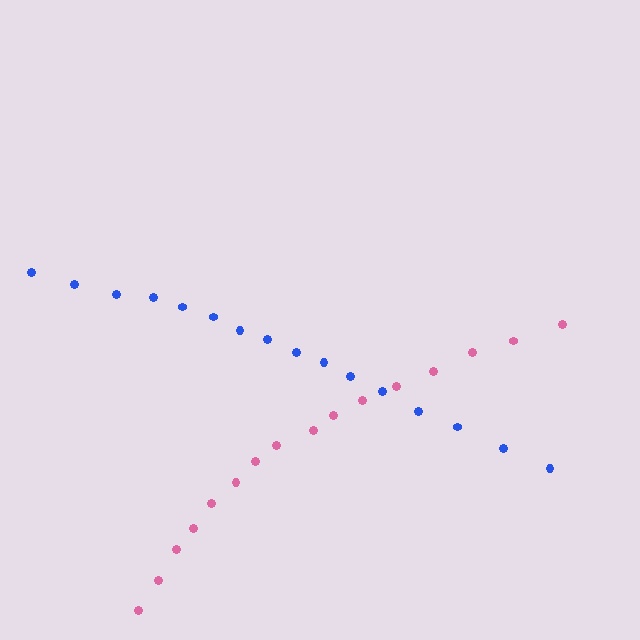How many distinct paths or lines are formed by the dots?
There are 2 distinct paths.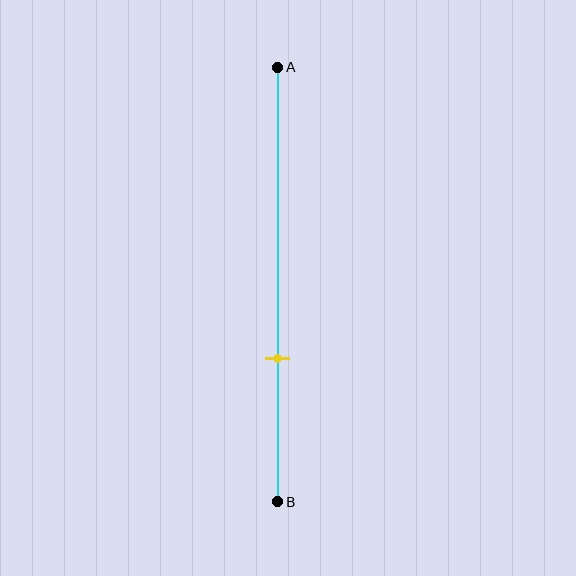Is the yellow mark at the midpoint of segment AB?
No, the mark is at about 65% from A, not at the 50% midpoint.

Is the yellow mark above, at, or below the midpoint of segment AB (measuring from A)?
The yellow mark is below the midpoint of segment AB.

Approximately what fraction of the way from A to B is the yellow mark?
The yellow mark is approximately 65% of the way from A to B.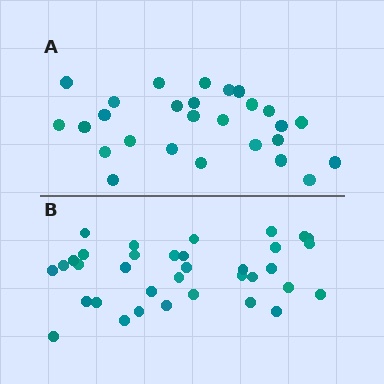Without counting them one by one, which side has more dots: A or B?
Region B (the bottom region) has more dots.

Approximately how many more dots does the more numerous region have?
Region B has roughly 8 or so more dots than region A.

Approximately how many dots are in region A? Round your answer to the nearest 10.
About 30 dots. (The exact count is 27, which rounds to 30.)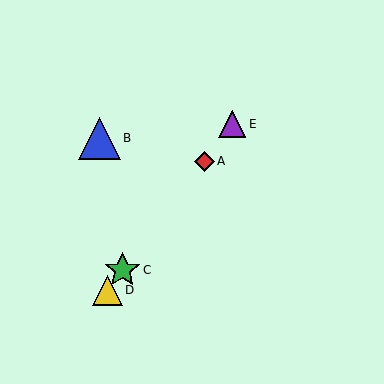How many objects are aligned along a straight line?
4 objects (A, C, D, E) are aligned along a straight line.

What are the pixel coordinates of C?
Object C is at (122, 270).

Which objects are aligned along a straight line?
Objects A, C, D, E are aligned along a straight line.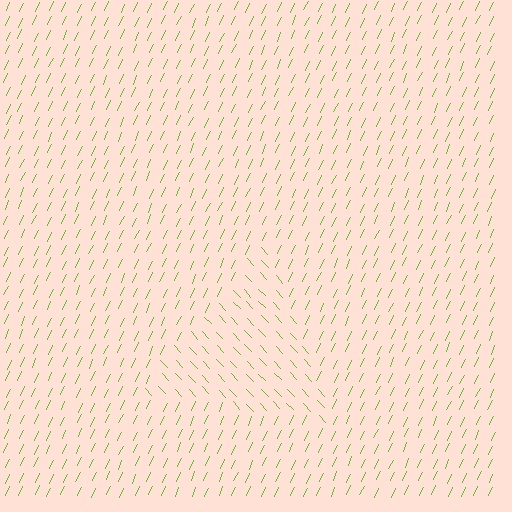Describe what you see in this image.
The image is filled with small lime line segments. A triangle region in the image has lines oriented differently from the surrounding lines, creating a visible texture boundary.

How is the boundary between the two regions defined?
The boundary is defined purely by a change in line orientation (approximately 68 degrees difference). All lines are the same color and thickness.